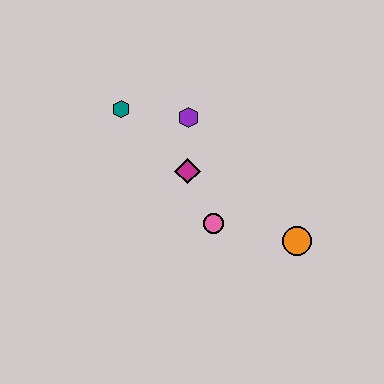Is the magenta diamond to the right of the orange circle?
No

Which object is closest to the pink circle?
The magenta diamond is closest to the pink circle.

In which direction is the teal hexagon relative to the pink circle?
The teal hexagon is above the pink circle.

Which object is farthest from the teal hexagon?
The orange circle is farthest from the teal hexagon.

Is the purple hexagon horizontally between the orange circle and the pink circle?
No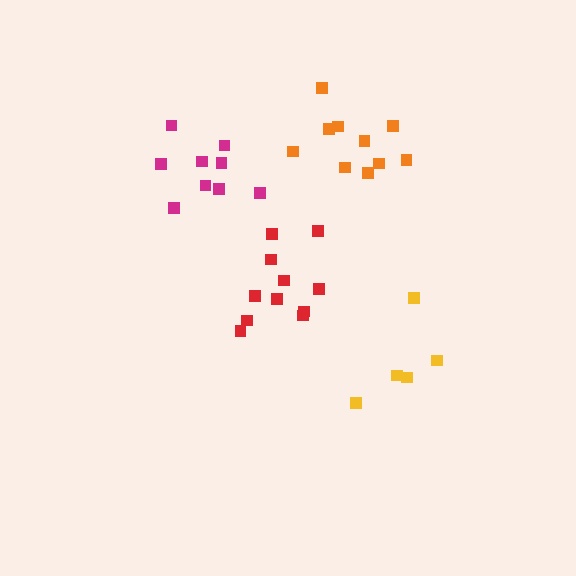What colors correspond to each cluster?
The clusters are colored: orange, yellow, red, magenta.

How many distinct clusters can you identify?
There are 4 distinct clusters.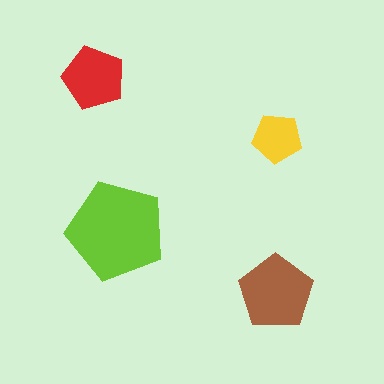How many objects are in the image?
There are 4 objects in the image.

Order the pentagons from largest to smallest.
the lime one, the brown one, the red one, the yellow one.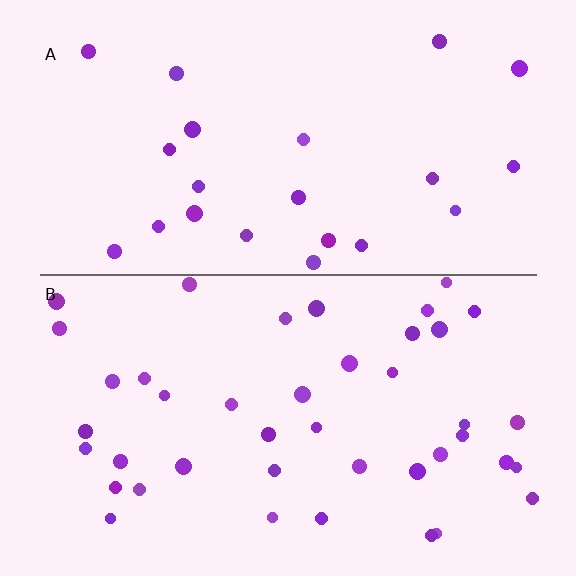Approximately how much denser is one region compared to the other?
Approximately 1.9× — region B over region A.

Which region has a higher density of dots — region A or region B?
B (the bottom).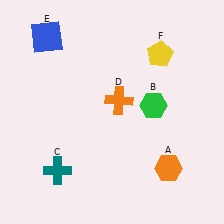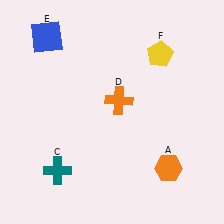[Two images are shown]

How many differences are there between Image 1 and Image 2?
There is 1 difference between the two images.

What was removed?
The green hexagon (B) was removed in Image 2.